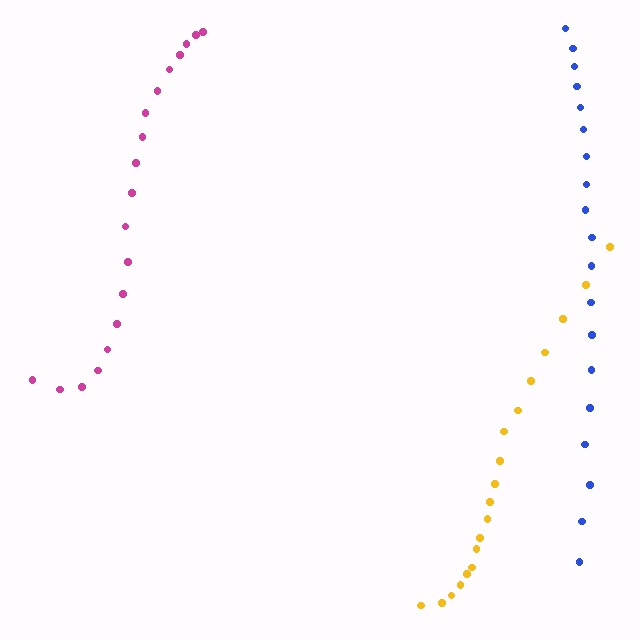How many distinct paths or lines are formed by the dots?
There are 3 distinct paths.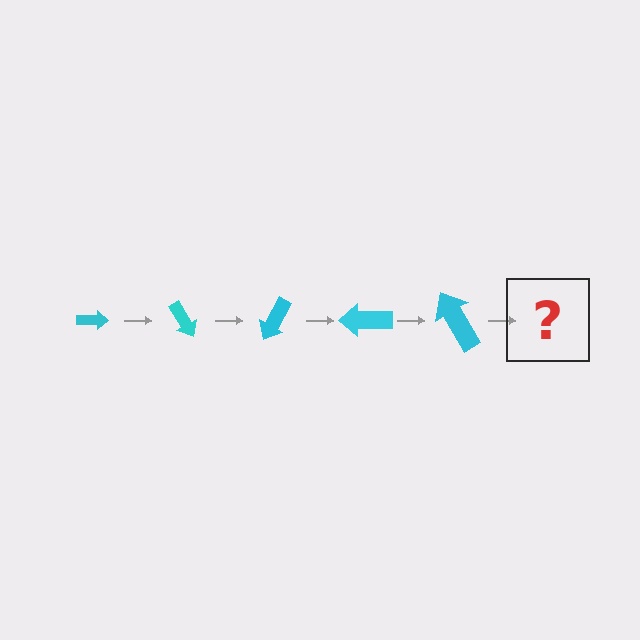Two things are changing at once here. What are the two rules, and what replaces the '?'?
The two rules are that the arrow grows larger each step and it rotates 60 degrees each step. The '?' should be an arrow, larger than the previous one and rotated 300 degrees from the start.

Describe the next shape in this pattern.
It should be an arrow, larger than the previous one and rotated 300 degrees from the start.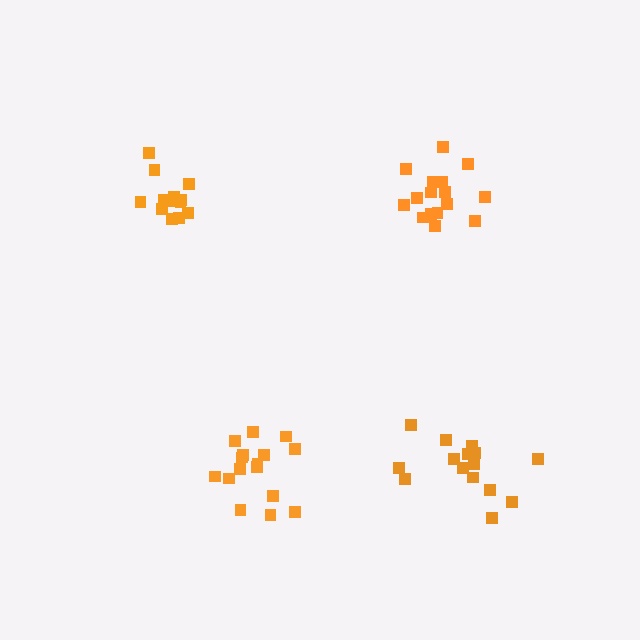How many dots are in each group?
Group 1: 16 dots, Group 2: 15 dots, Group 3: 16 dots, Group 4: 13 dots (60 total).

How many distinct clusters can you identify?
There are 4 distinct clusters.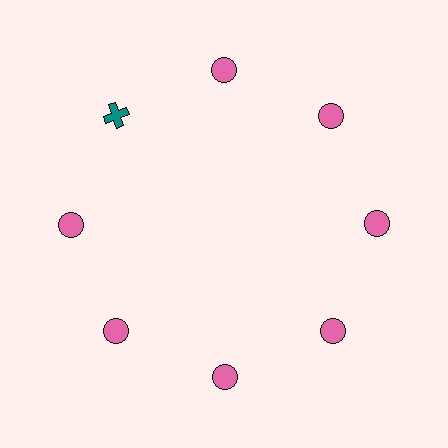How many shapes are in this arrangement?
There are 8 shapes arranged in a ring pattern.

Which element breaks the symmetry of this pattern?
The teal cross at roughly the 10 o'clock position breaks the symmetry. All other shapes are pink circles.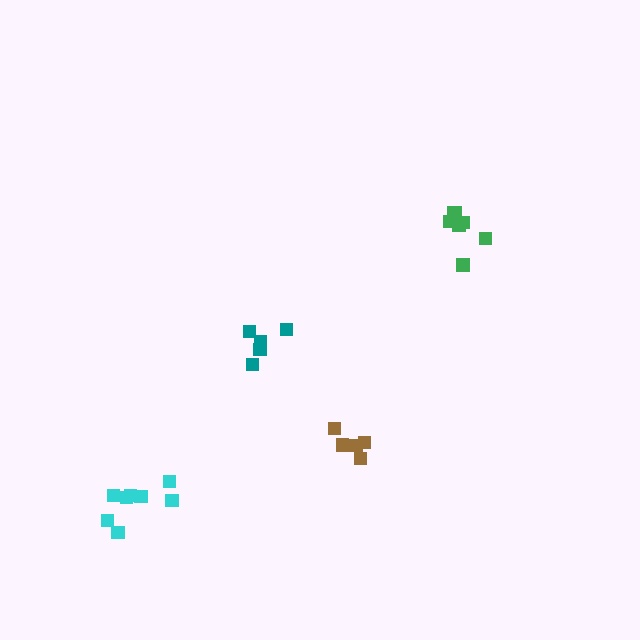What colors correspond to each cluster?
The clusters are colored: cyan, brown, green, teal.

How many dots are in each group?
Group 1: 8 dots, Group 2: 6 dots, Group 3: 7 dots, Group 4: 5 dots (26 total).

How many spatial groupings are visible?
There are 4 spatial groupings.